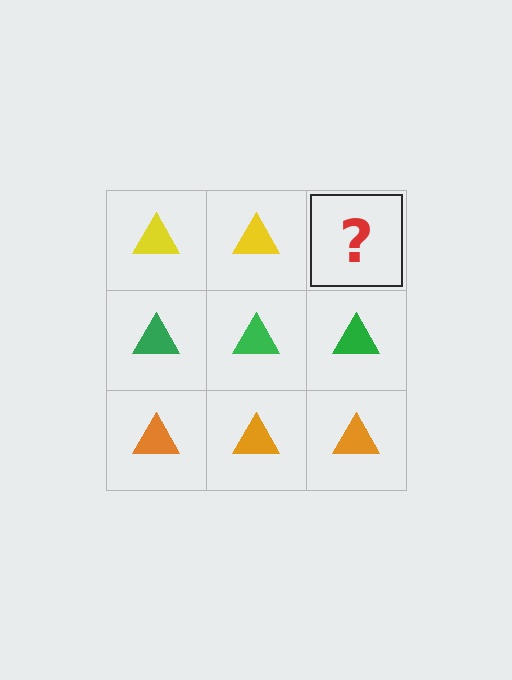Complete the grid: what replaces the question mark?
The question mark should be replaced with a yellow triangle.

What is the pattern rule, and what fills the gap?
The rule is that each row has a consistent color. The gap should be filled with a yellow triangle.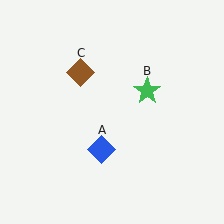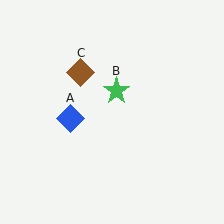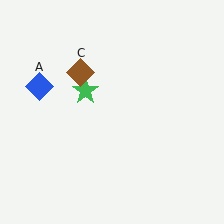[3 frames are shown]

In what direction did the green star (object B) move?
The green star (object B) moved left.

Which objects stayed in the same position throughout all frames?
Brown diamond (object C) remained stationary.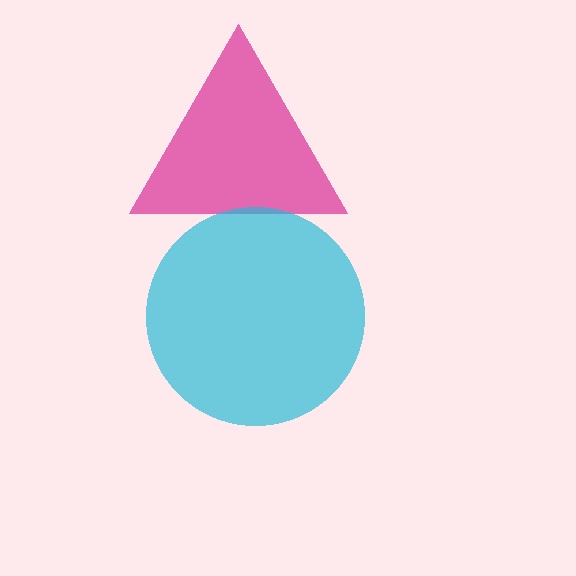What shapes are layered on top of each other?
The layered shapes are: a magenta triangle, a cyan circle.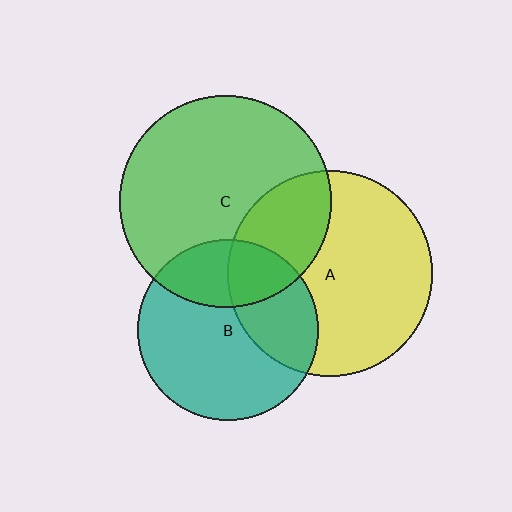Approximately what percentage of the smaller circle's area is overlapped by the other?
Approximately 25%.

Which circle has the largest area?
Circle C (green).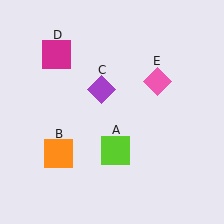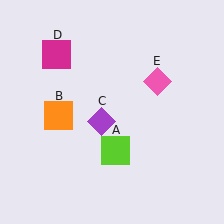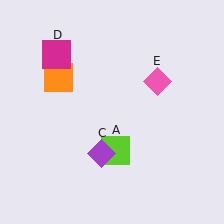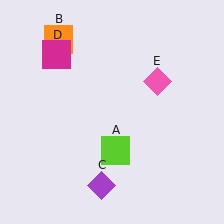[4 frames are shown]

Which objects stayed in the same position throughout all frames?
Lime square (object A) and magenta square (object D) and pink diamond (object E) remained stationary.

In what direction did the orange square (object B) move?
The orange square (object B) moved up.